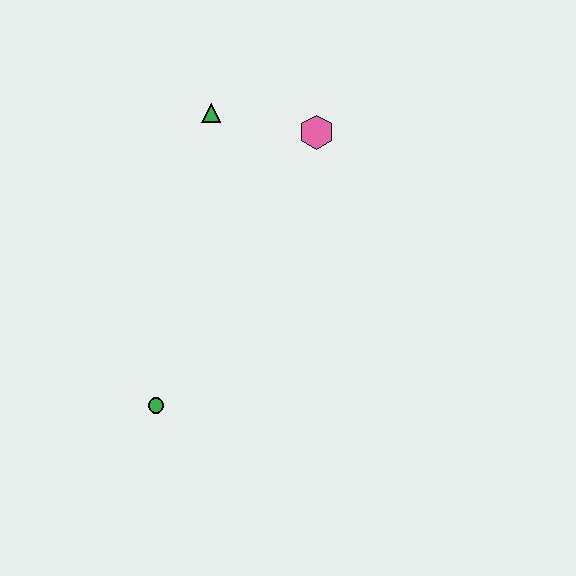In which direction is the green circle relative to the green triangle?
The green circle is below the green triangle.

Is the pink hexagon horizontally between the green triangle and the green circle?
No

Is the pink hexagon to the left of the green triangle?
No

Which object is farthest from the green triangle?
The green circle is farthest from the green triangle.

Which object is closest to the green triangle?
The pink hexagon is closest to the green triangle.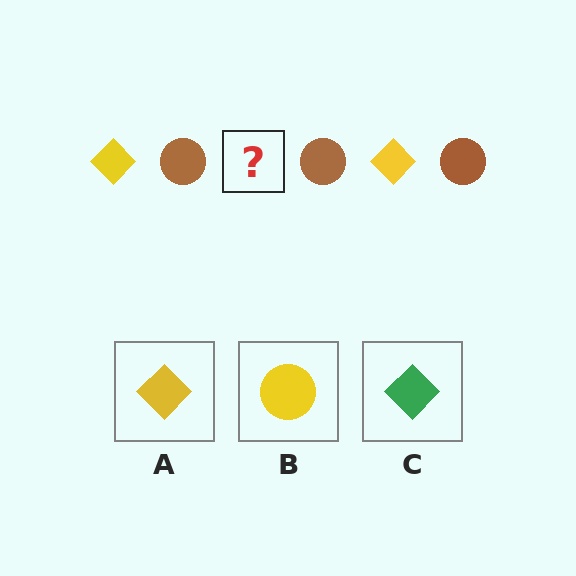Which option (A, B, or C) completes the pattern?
A.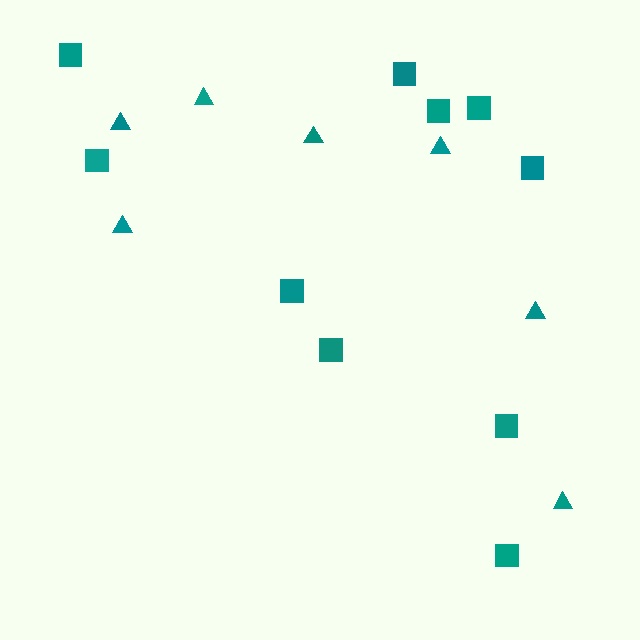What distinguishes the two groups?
There are 2 groups: one group of squares (10) and one group of triangles (7).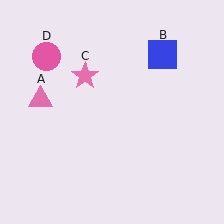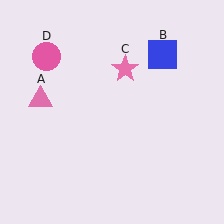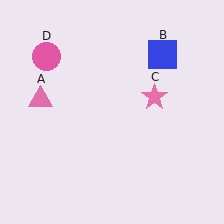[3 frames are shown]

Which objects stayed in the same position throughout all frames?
Pink triangle (object A) and blue square (object B) and pink circle (object D) remained stationary.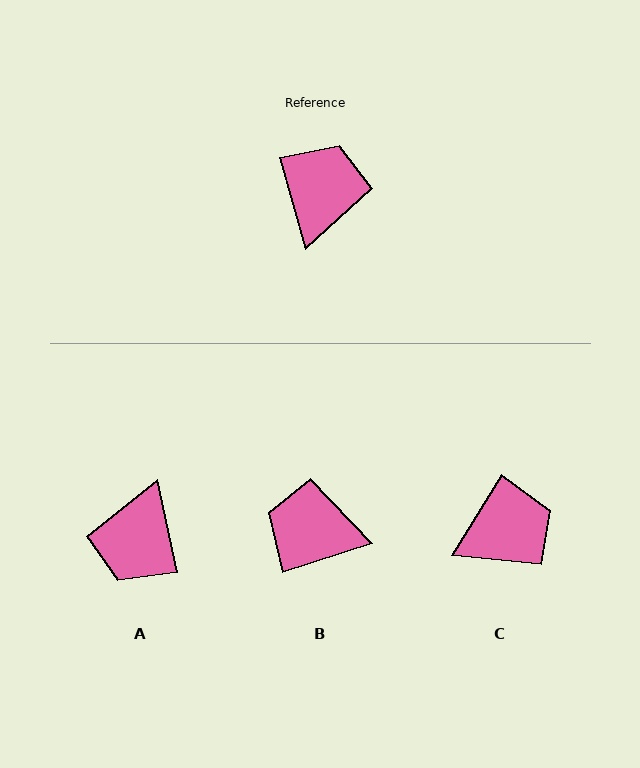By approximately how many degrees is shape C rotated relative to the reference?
Approximately 47 degrees clockwise.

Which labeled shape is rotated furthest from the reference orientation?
A, about 177 degrees away.